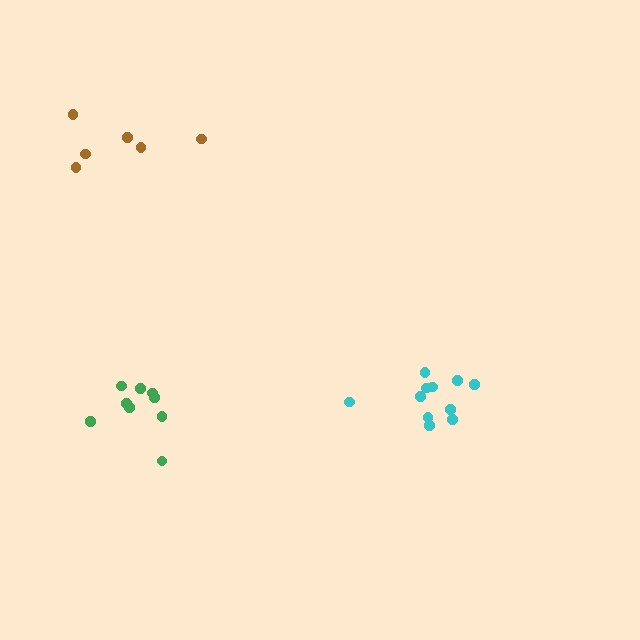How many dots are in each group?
Group 1: 11 dots, Group 2: 6 dots, Group 3: 9 dots (26 total).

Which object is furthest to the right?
The cyan cluster is rightmost.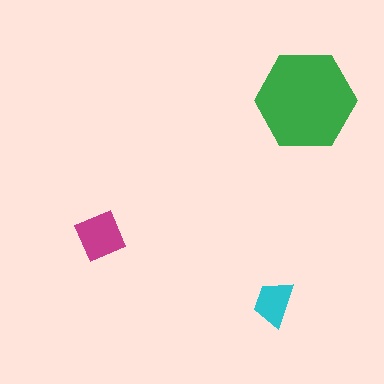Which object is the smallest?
The cyan trapezoid.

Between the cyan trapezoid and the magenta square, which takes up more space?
The magenta square.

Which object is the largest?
The green hexagon.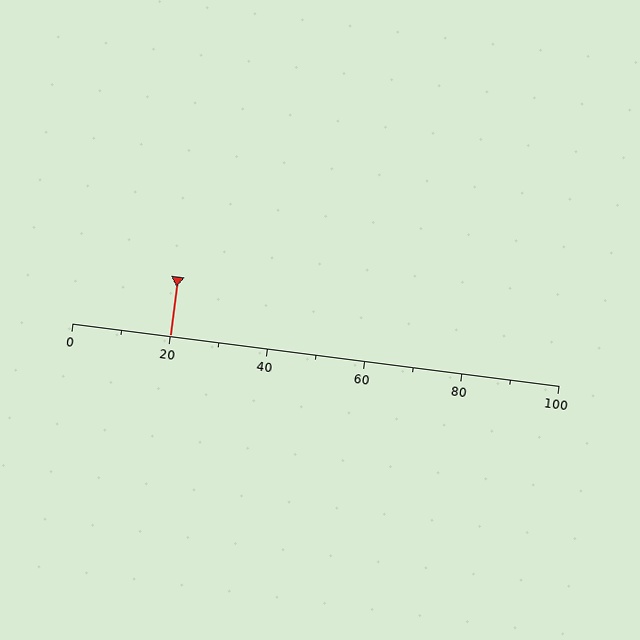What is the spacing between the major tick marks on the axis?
The major ticks are spaced 20 apart.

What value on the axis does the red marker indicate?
The marker indicates approximately 20.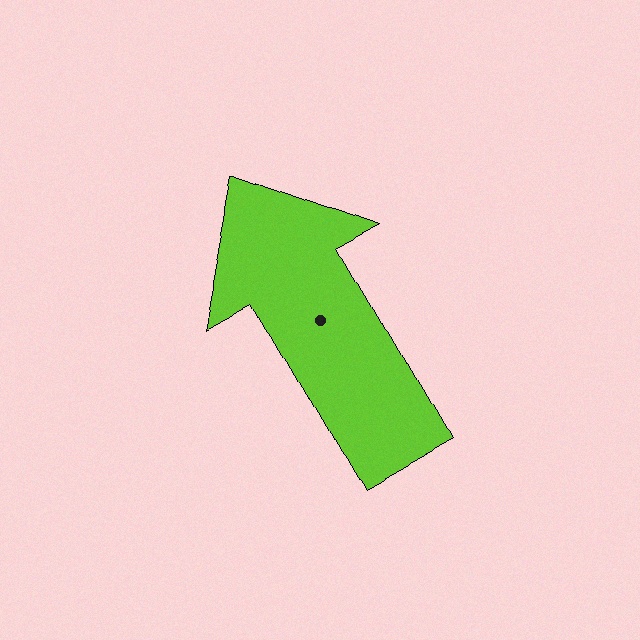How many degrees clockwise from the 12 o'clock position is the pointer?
Approximately 330 degrees.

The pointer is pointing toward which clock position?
Roughly 11 o'clock.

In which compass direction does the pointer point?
Northwest.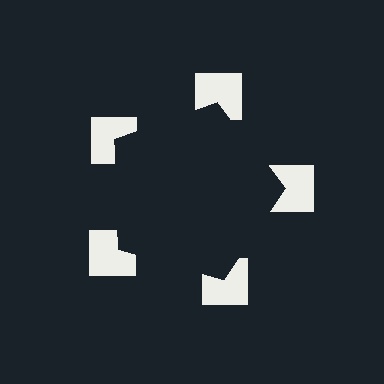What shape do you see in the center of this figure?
An illusory pentagon — its edges are inferred from the aligned wedge cuts in the notched squares, not physically drawn.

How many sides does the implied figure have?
5 sides.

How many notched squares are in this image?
There are 5 — one at each vertex of the illusory pentagon.